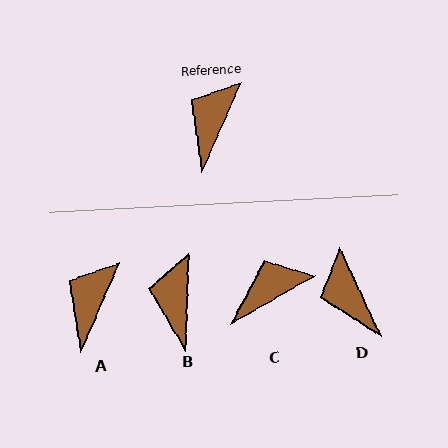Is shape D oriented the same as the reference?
No, it is off by about 49 degrees.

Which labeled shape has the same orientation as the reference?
A.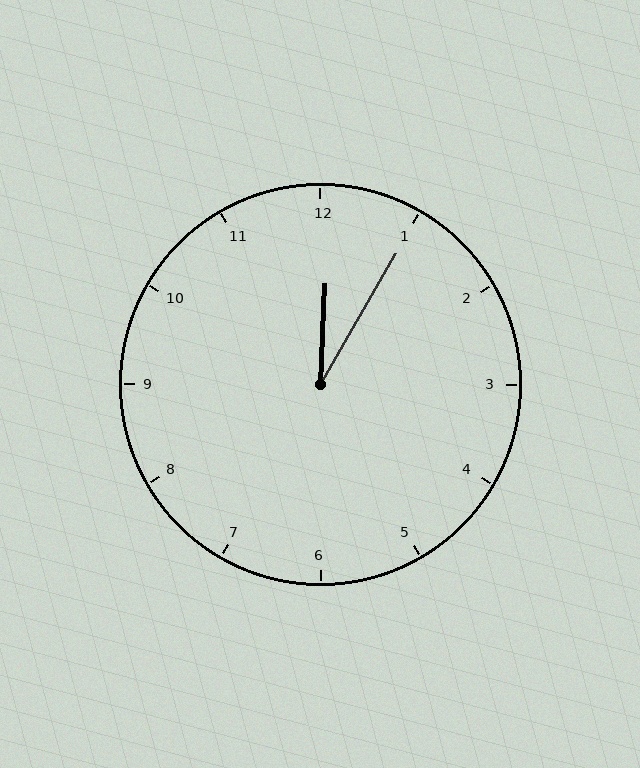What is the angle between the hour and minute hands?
Approximately 28 degrees.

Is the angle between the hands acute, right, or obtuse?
It is acute.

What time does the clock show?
12:05.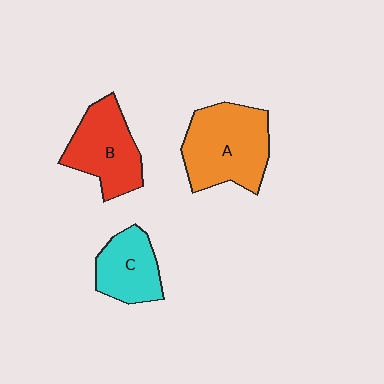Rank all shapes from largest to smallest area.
From largest to smallest: A (orange), B (red), C (cyan).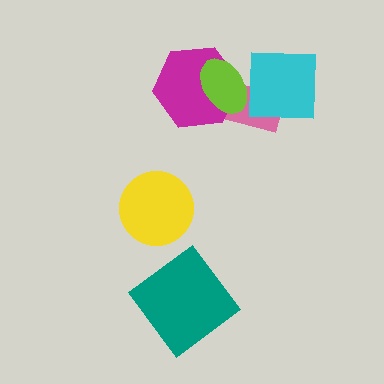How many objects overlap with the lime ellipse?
3 objects overlap with the lime ellipse.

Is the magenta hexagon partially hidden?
Yes, it is partially covered by another shape.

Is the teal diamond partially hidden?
No, no other shape covers it.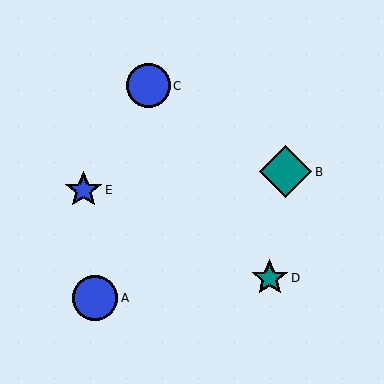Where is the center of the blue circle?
The center of the blue circle is at (148, 86).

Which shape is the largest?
The teal diamond (labeled B) is the largest.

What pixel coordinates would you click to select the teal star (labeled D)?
Click at (270, 278) to select the teal star D.